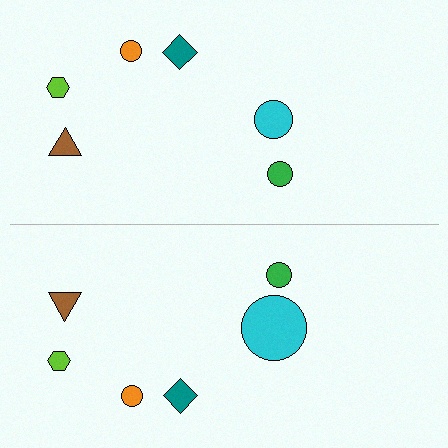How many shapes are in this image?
There are 12 shapes in this image.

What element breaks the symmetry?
The cyan circle on the bottom side has a different size than its mirror counterpart.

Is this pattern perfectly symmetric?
No, the pattern is not perfectly symmetric. The cyan circle on the bottom side has a different size than its mirror counterpart.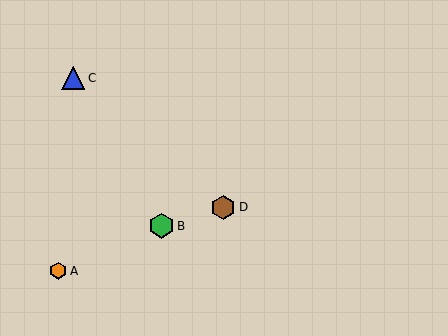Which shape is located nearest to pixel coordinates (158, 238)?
The green hexagon (labeled B) at (161, 226) is nearest to that location.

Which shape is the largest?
The green hexagon (labeled B) is the largest.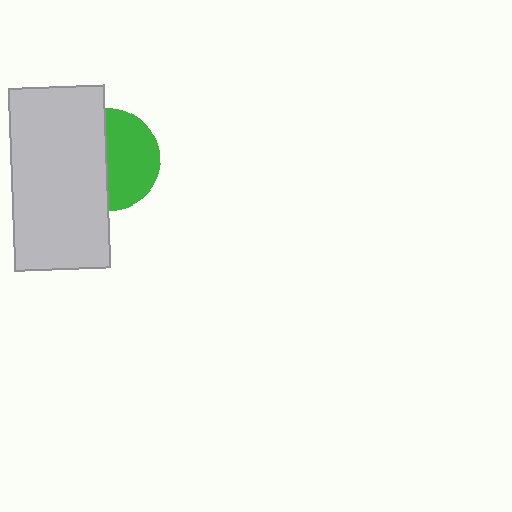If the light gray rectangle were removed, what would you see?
You would see the complete green circle.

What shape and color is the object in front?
The object in front is a light gray rectangle.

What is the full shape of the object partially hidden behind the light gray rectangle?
The partially hidden object is a green circle.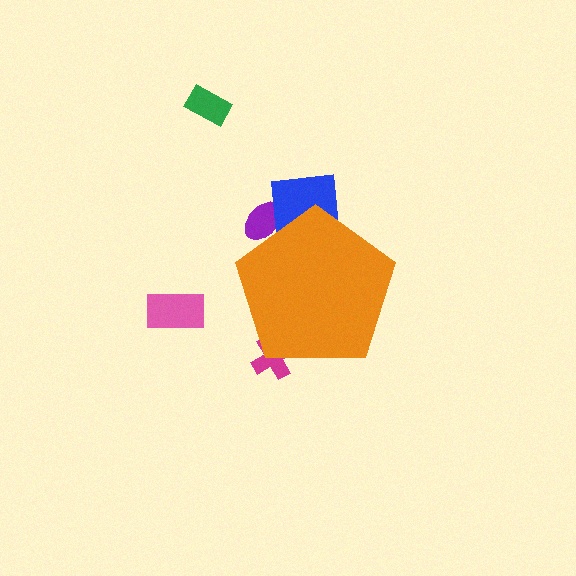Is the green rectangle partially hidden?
No, the green rectangle is fully visible.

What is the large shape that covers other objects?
An orange pentagon.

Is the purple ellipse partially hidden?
Yes, the purple ellipse is partially hidden behind the orange pentagon.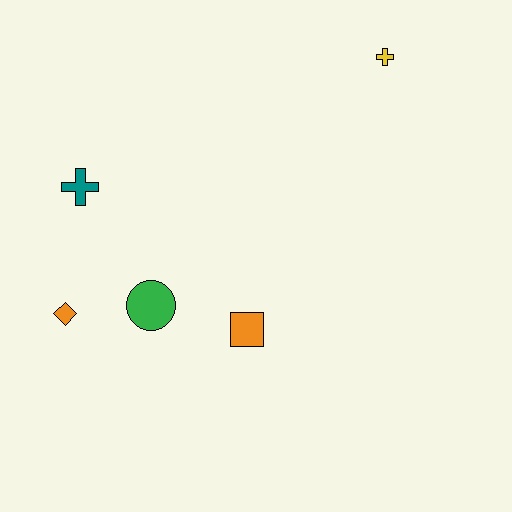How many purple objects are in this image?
There are no purple objects.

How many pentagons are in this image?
There are no pentagons.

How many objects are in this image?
There are 5 objects.